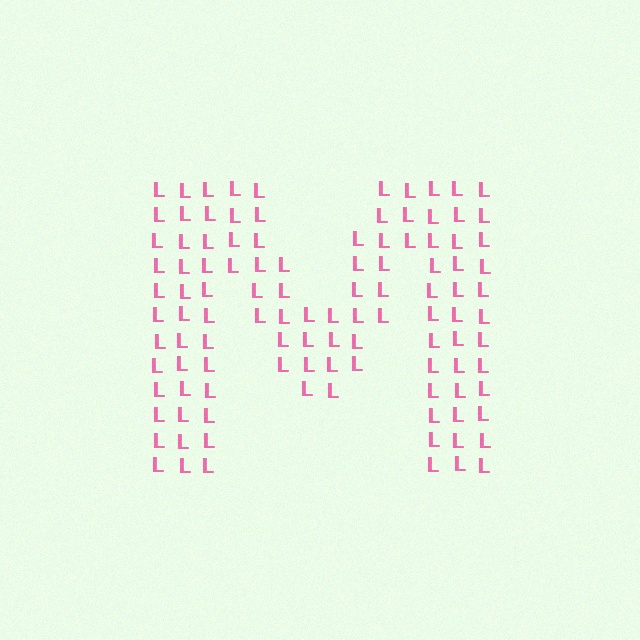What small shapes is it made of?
It is made of small letter L's.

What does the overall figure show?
The overall figure shows the letter M.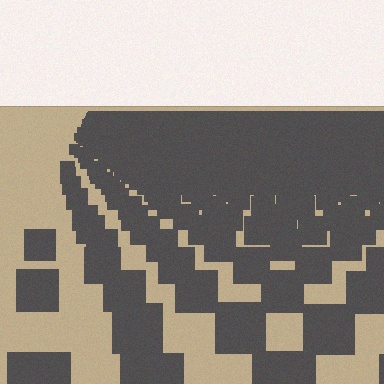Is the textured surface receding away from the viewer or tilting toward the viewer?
The surface is receding away from the viewer. Texture elements get smaller and denser toward the top.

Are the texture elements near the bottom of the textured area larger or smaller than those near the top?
Larger. Near the bottom, elements are closer to the viewer and appear at a bigger on-screen size.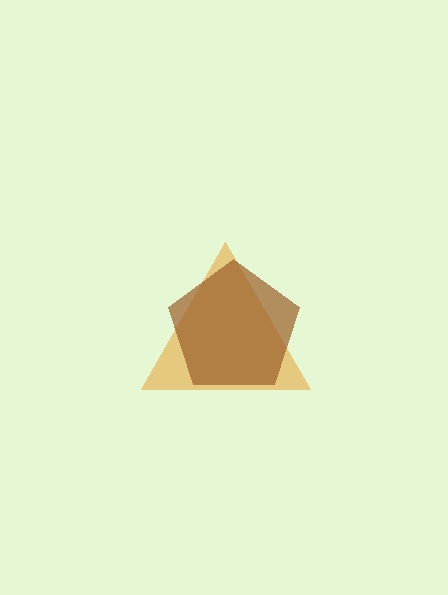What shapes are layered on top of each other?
The layered shapes are: an orange triangle, a brown pentagon.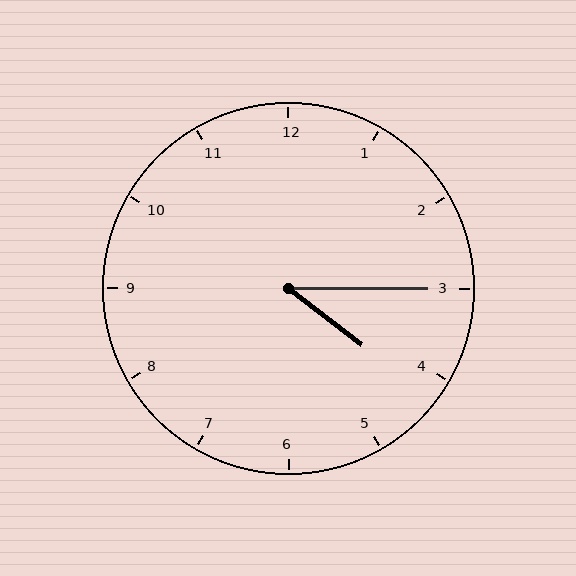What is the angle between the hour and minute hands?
Approximately 38 degrees.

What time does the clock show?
4:15.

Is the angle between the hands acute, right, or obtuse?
It is acute.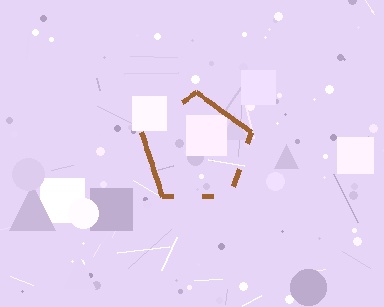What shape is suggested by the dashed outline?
The dashed outline suggests a pentagon.